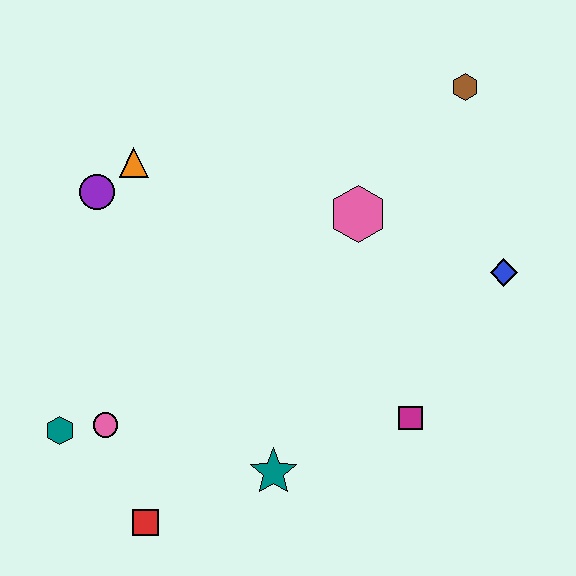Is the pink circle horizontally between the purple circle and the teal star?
Yes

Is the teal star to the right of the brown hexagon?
No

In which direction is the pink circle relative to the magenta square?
The pink circle is to the left of the magenta square.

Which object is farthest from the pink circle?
The brown hexagon is farthest from the pink circle.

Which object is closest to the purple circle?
The orange triangle is closest to the purple circle.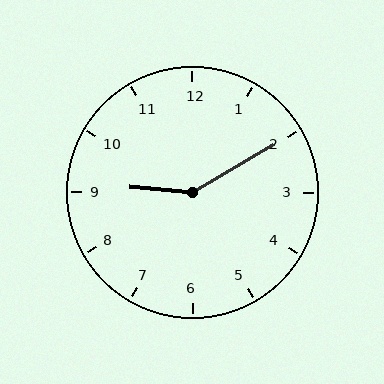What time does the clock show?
9:10.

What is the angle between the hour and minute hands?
Approximately 145 degrees.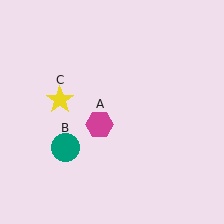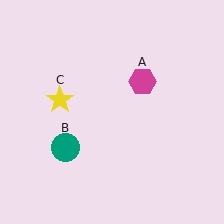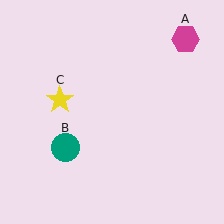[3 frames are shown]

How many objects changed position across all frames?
1 object changed position: magenta hexagon (object A).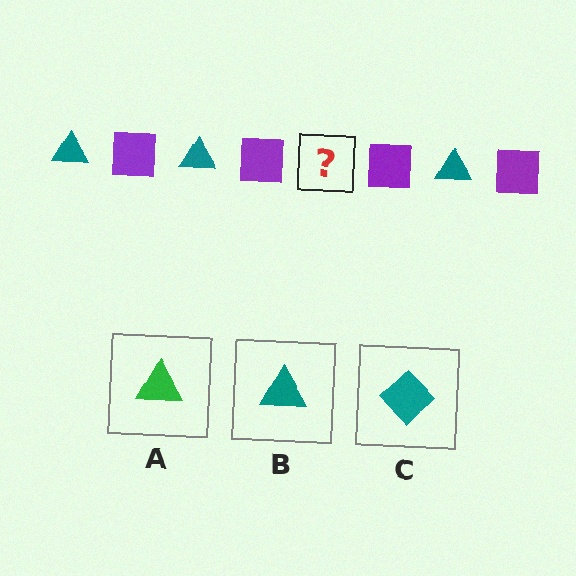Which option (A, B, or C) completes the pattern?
B.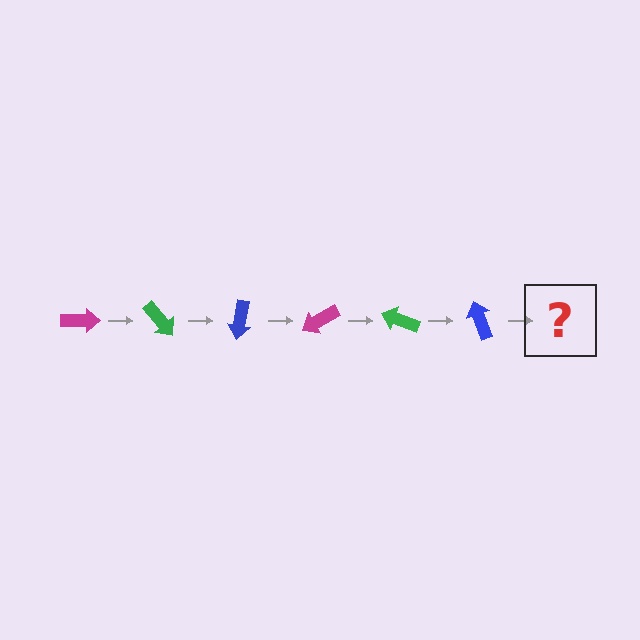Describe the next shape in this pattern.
It should be a magenta arrow, rotated 300 degrees from the start.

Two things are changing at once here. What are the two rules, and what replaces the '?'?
The two rules are that it rotates 50 degrees each step and the color cycles through magenta, green, and blue. The '?' should be a magenta arrow, rotated 300 degrees from the start.